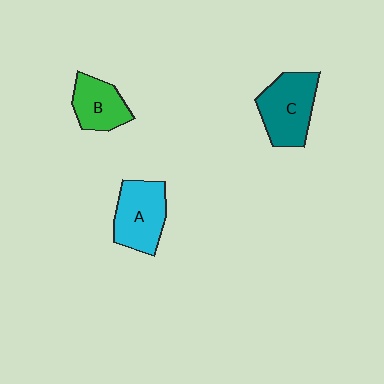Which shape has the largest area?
Shape C (teal).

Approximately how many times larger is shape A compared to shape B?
Approximately 1.3 times.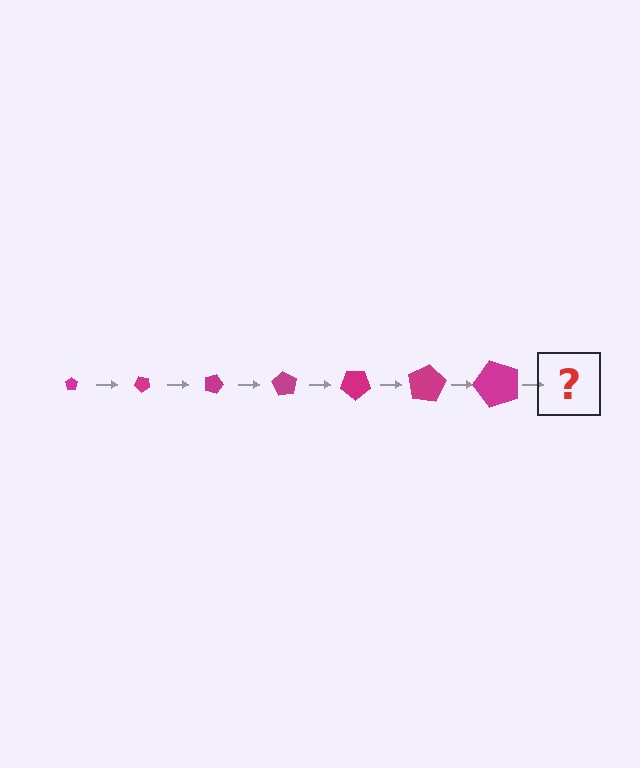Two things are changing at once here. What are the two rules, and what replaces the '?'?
The two rules are that the pentagon grows larger each step and it rotates 45 degrees each step. The '?' should be a pentagon, larger than the previous one and rotated 315 degrees from the start.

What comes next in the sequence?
The next element should be a pentagon, larger than the previous one and rotated 315 degrees from the start.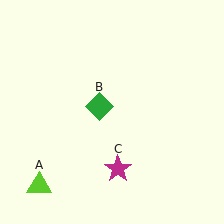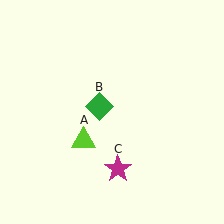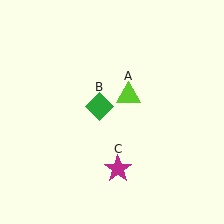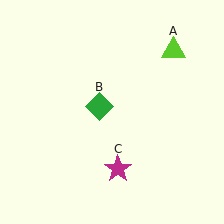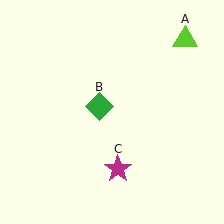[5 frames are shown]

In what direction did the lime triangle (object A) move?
The lime triangle (object A) moved up and to the right.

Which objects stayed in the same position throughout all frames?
Green diamond (object B) and magenta star (object C) remained stationary.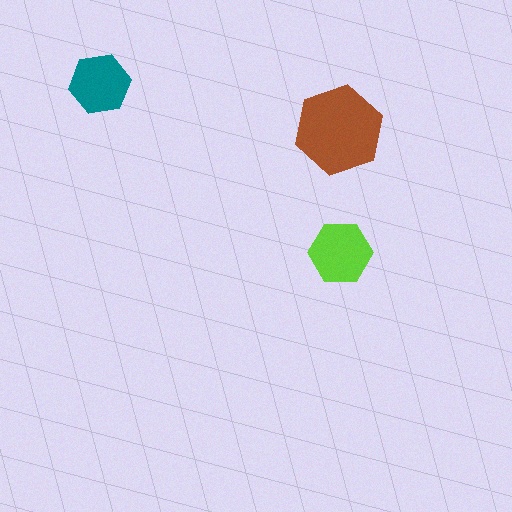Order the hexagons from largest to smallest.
the brown one, the lime one, the teal one.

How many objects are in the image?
There are 3 objects in the image.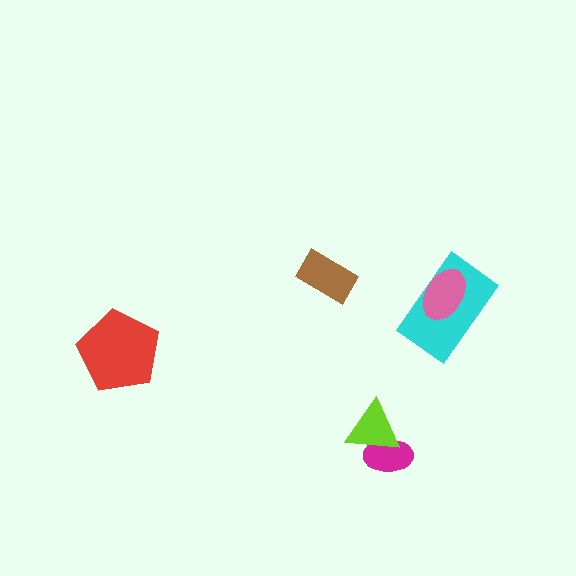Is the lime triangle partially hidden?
No, no other shape covers it.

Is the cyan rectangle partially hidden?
Yes, it is partially covered by another shape.